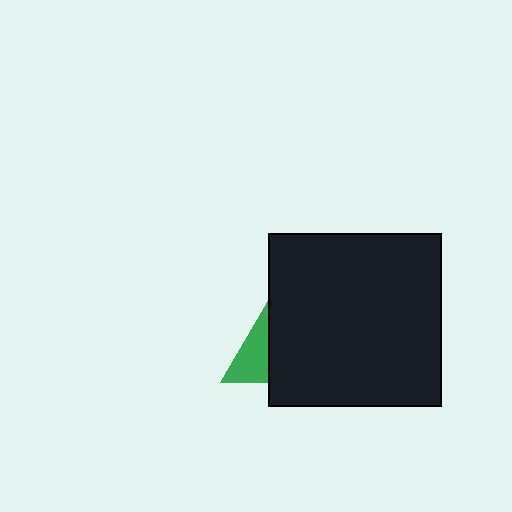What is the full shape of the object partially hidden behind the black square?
The partially hidden object is a green triangle.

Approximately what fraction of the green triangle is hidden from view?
Roughly 57% of the green triangle is hidden behind the black square.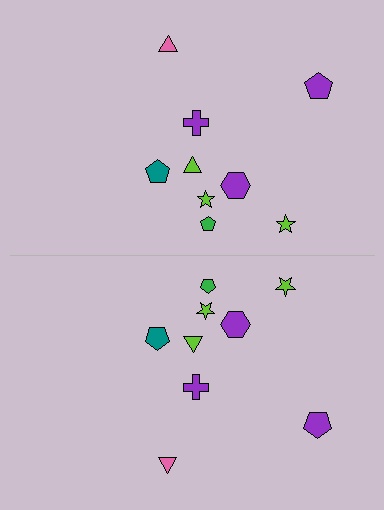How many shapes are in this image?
There are 18 shapes in this image.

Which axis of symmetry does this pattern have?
The pattern has a horizontal axis of symmetry running through the center of the image.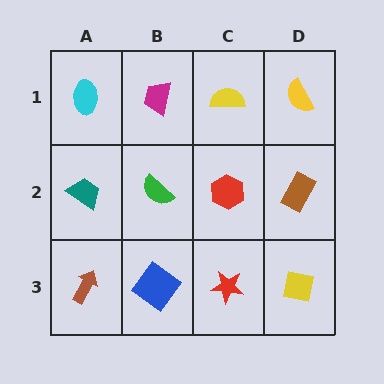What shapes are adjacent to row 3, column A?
A teal trapezoid (row 2, column A), a blue diamond (row 3, column B).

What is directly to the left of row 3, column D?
A red star.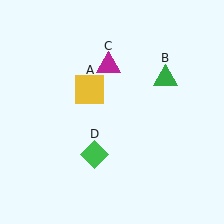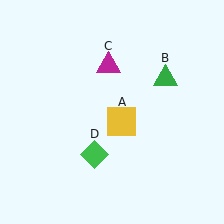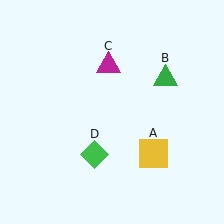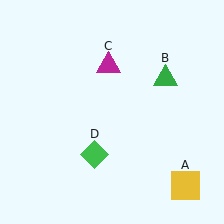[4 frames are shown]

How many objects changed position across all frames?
1 object changed position: yellow square (object A).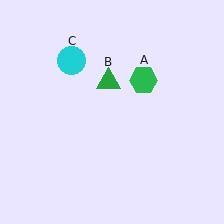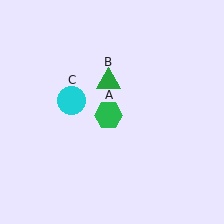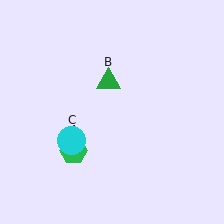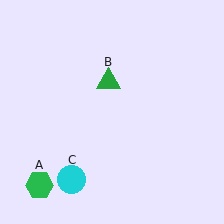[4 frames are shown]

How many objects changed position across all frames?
2 objects changed position: green hexagon (object A), cyan circle (object C).